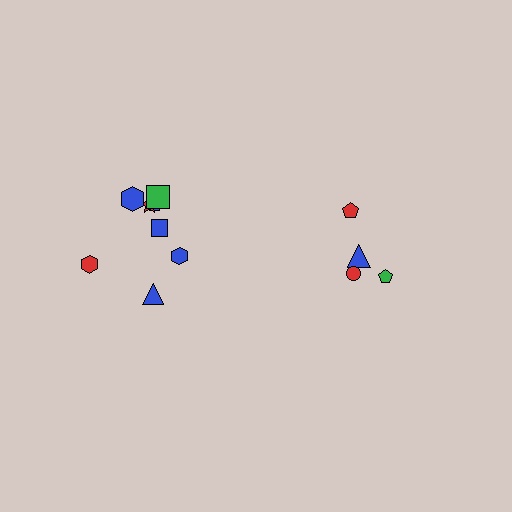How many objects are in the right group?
There are 4 objects.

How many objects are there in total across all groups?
There are 12 objects.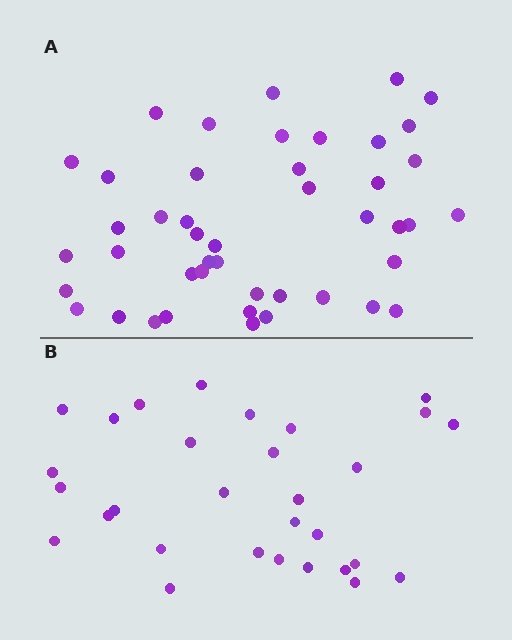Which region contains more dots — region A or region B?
Region A (the top region) has more dots.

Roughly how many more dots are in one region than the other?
Region A has approximately 15 more dots than region B.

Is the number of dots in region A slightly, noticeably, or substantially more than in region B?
Region A has substantially more. The ratio is roughly 1.5 to 1.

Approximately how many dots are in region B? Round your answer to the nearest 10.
About 30 dots.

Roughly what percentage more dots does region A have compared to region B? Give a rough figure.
About 50% more.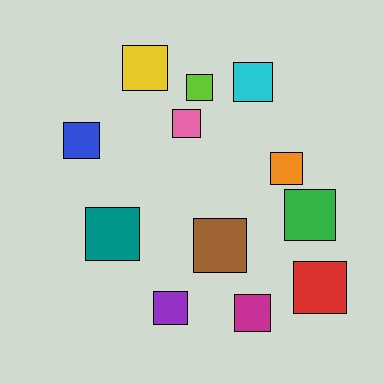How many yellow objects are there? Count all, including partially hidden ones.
There is 1 yellow object.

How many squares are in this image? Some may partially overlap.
There are 12 squares.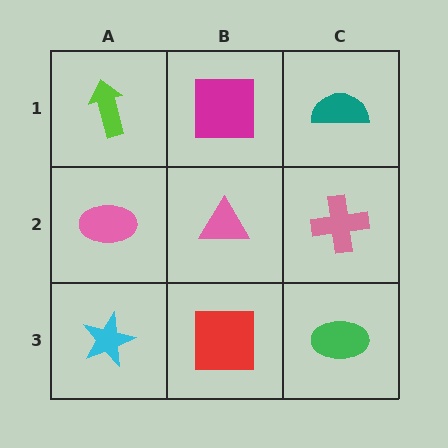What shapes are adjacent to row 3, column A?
A pink ellipse (row 2, column A), a red square (row 3, column B).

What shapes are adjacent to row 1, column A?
A pink ellipse (row 2, column A), a magenta square (row 1, column B).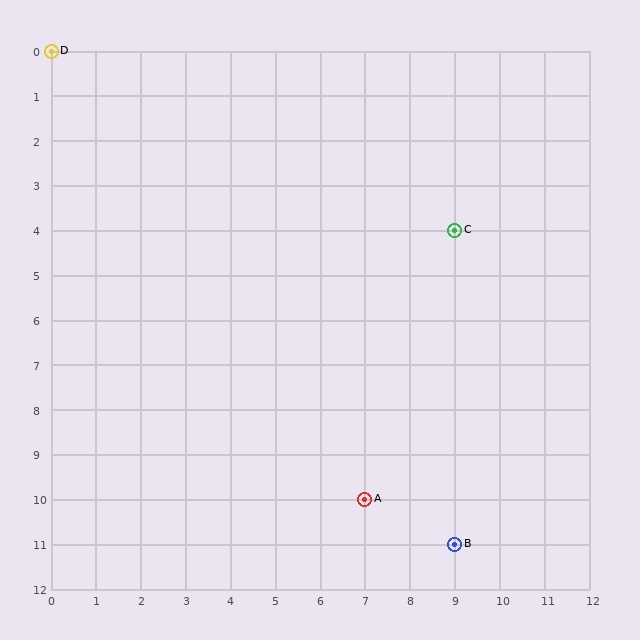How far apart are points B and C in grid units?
Points B and C are 7 rows apart.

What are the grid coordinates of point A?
Point A is at grid coordinates (7, 10).